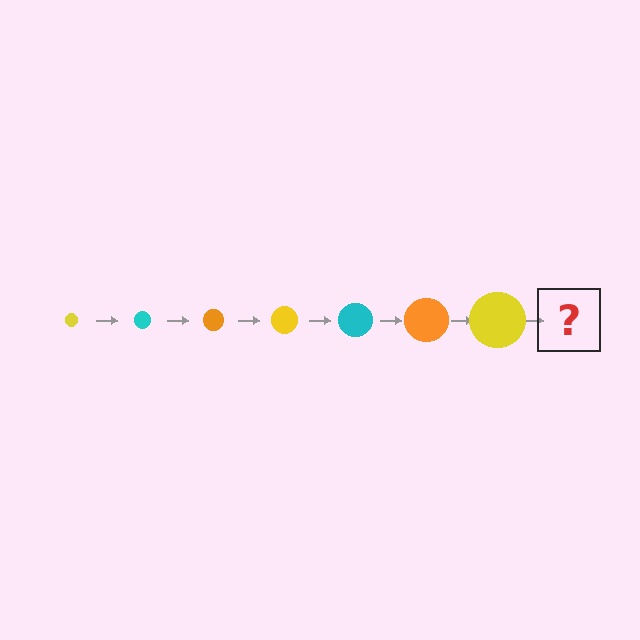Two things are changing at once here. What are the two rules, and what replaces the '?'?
The two rules are that the circle grows larger each step and the color cycles through yellow, cyan, and orange. The '?' should be a cyan circle, larger than the previous one.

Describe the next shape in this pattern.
It should be a cyan circle, larger than the previous one.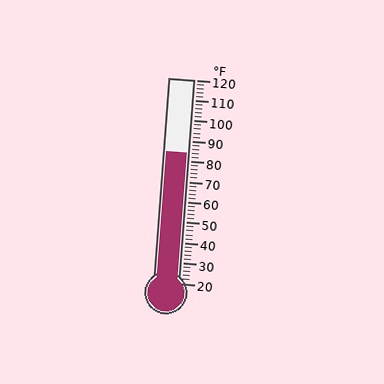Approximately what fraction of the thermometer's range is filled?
The thermometer is filled to approximately 65% of its range.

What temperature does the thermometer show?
The thermometer shows approximately 84°F.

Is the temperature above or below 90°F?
The temperature is below 90°F.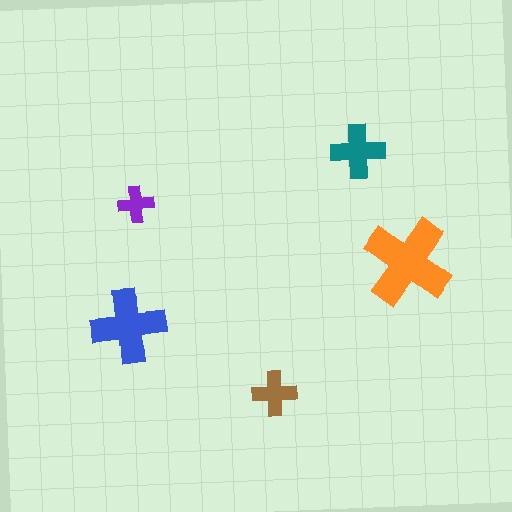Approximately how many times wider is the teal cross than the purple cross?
About 1.5 times wider.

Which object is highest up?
The teal cross is topmost.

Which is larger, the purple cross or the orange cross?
The orange one.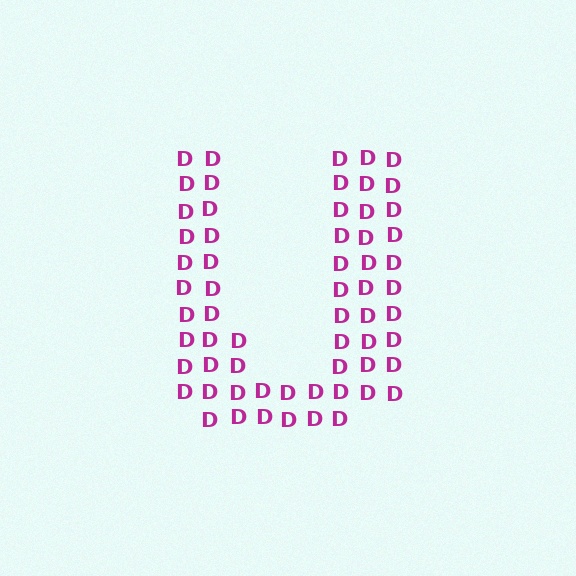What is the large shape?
The large shape is the letter U.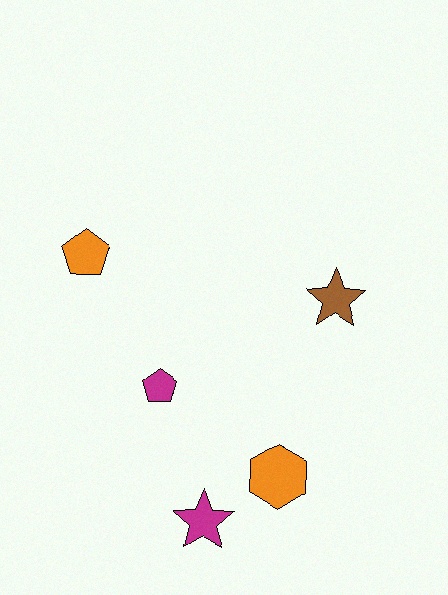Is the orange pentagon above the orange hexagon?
Yes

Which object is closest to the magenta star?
The orange hexagon is closest to the magenta star.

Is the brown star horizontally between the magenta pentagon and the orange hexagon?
No